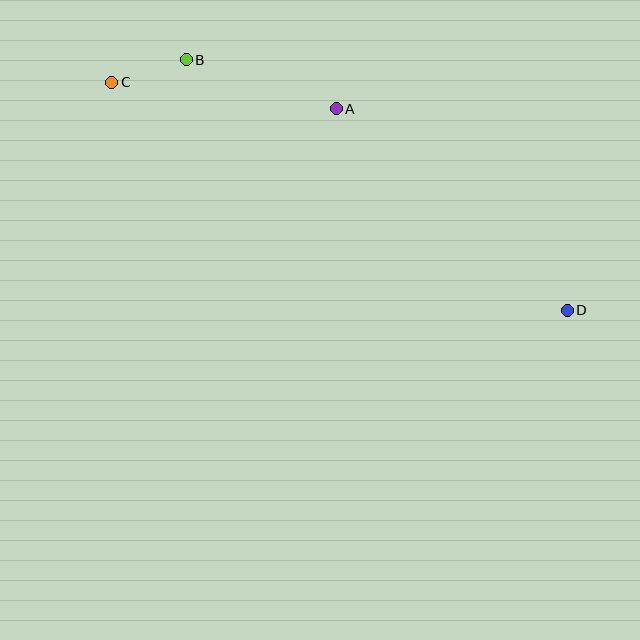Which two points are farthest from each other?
Points C and D are farthest from each other.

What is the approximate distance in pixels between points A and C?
The distance between A and C is approximately 226 pixels.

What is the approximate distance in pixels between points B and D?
The distance between B and D is approximately 456 pixels.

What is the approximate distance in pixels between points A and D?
The distance between A and D is approximately 306 pixels.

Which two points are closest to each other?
Points B and C are closest to each other.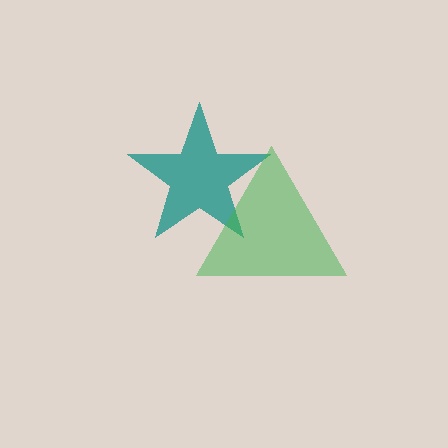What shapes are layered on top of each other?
The layered shapes are: a teal star, a green triangle.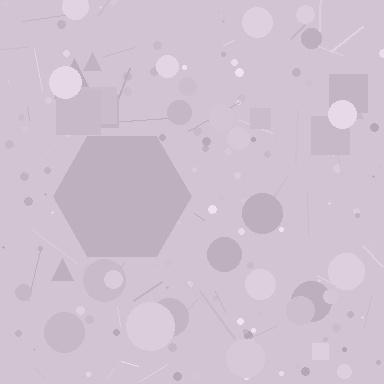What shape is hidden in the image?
A hexagon is hidden in the image.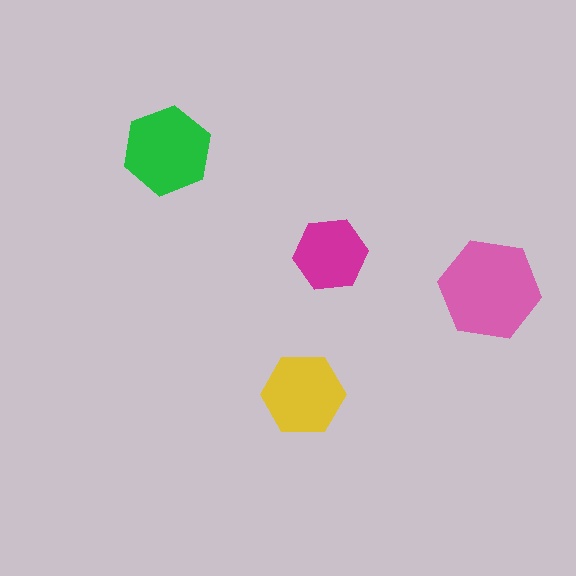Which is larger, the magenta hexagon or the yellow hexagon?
The yellow one.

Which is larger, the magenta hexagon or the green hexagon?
The green one.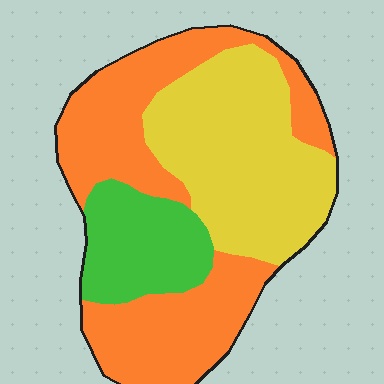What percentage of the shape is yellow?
Yellow covers 37% of the shape.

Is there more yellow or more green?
Yellow.